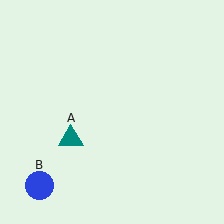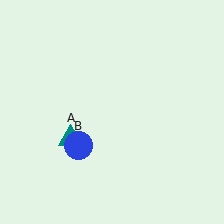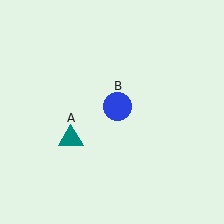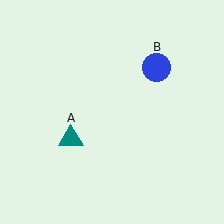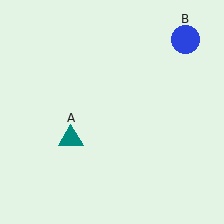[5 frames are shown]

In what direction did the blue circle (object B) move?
The blue circle (object B) moved up and to the right.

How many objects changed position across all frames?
1 object changed position: blue circle (object B).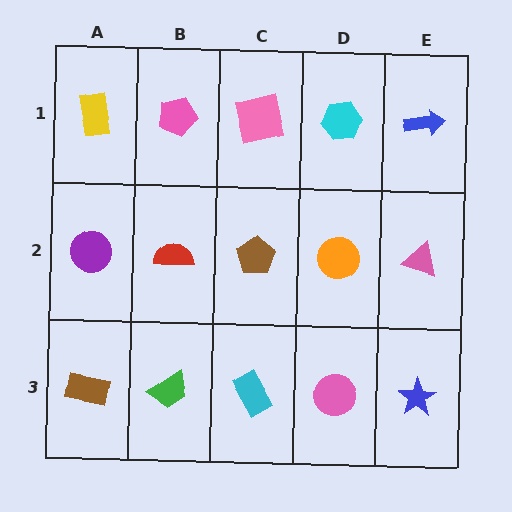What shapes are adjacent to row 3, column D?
An orange circle (row 2, column D), a cyan rectangle (row 3, column C), a blue star (row 3, column E).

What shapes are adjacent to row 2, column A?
A yellow rectangle (row 1, column A), a brown rectangle (row 3, column A), a red semicircle (row 2, column B).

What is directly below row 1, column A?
A purple circle.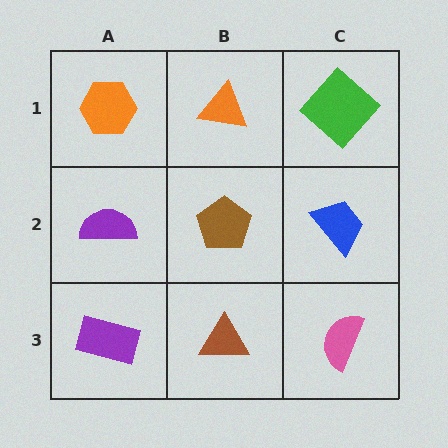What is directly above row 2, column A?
An orange hexagon.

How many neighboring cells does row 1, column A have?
2.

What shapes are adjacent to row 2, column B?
An orange triangle (row 1, column B), a brown triangle (row 3, column B), a purple semicircle (row 2, column A), a blue trapezoid (row 2, column C).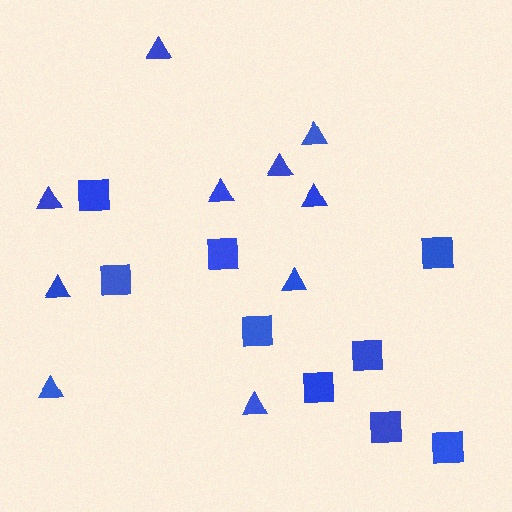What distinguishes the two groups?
There are 2 groups: one group of triangles (10) and one group of squares (9).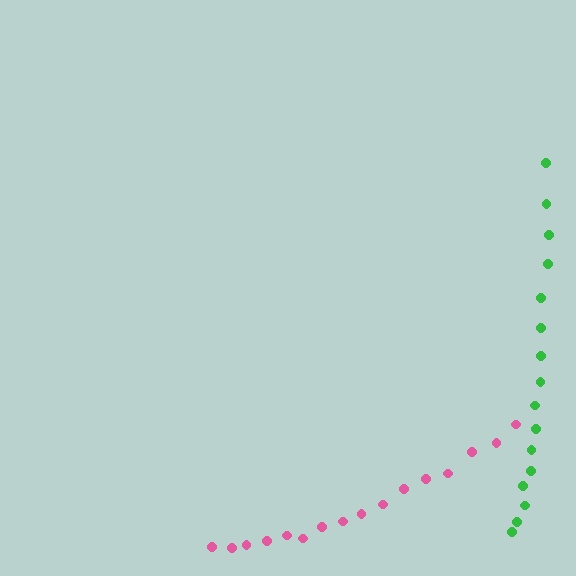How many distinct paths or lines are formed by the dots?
There are 2 distinct paths.